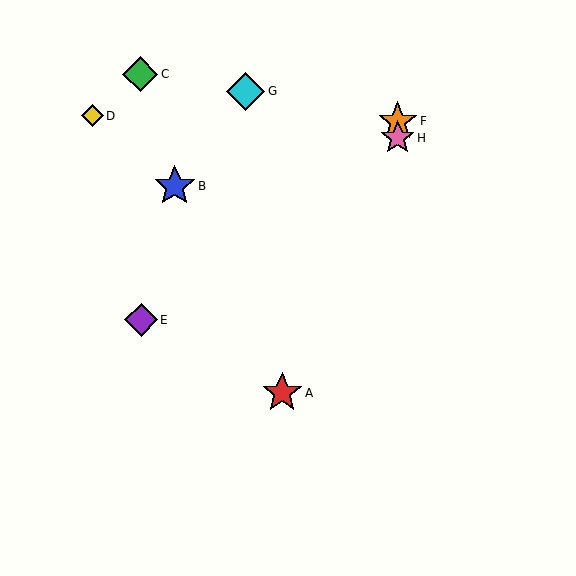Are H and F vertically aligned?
Yes, both are at x≈398.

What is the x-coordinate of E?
Object E is at x≈141.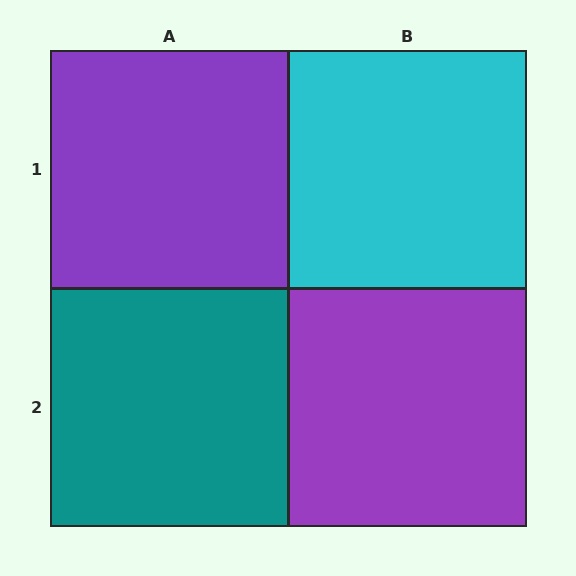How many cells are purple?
2 cells are purple.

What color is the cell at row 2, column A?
Teal.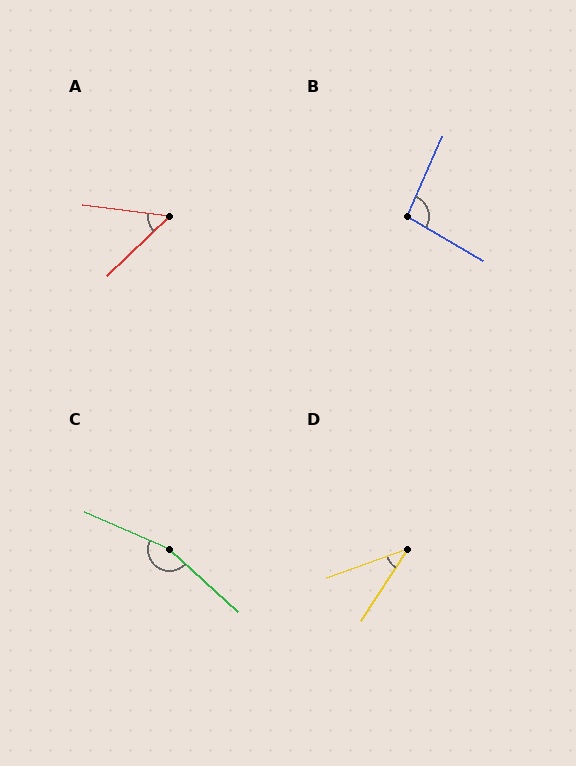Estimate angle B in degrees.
Approximately 96 degrees.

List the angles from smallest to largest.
D (38°), A (51°), B (96°), C (162°).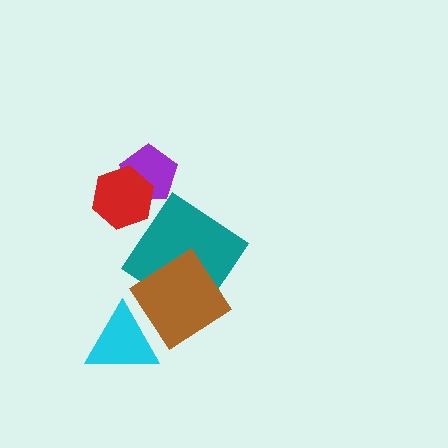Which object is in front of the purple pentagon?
The red hexagon is in front of the purple pentagon.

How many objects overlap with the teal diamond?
1 object overlaps with the teal diamond.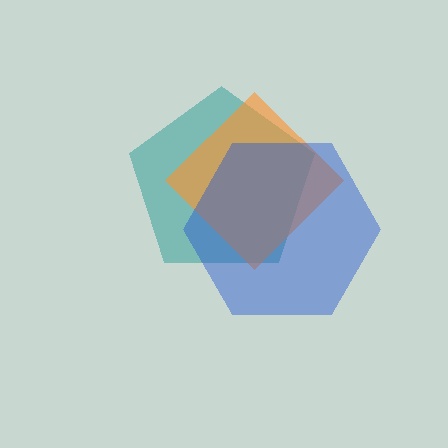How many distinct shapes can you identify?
There are 3 distinct shapes: a teal pentagon, an orange diamond, a blue hexagon.